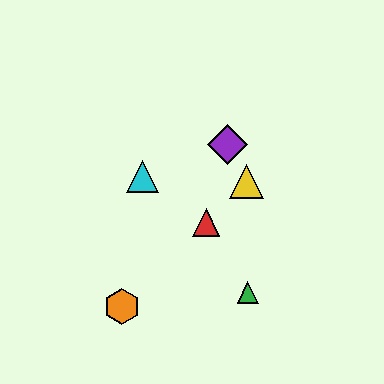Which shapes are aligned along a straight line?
The red triangle, the blue hexagon, the yellow triangle, the orange hexagon are aligned along a straight line.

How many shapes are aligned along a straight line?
4 shapes (the red triangle, the blue hexagon, the yellow triangle, the orange hexagon) are aligned along a straight line.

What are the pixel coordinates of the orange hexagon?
The orange hexagon is at (122, 306).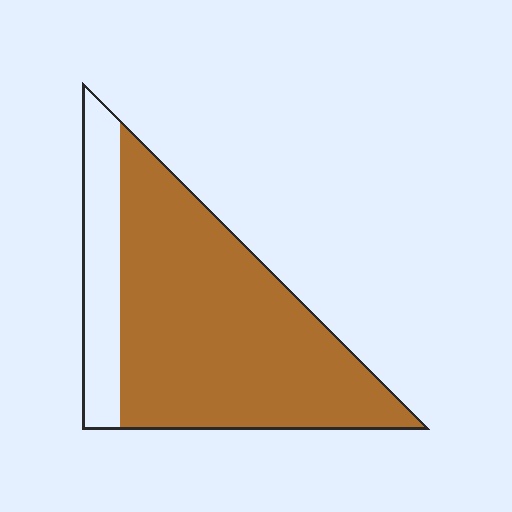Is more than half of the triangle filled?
Yes.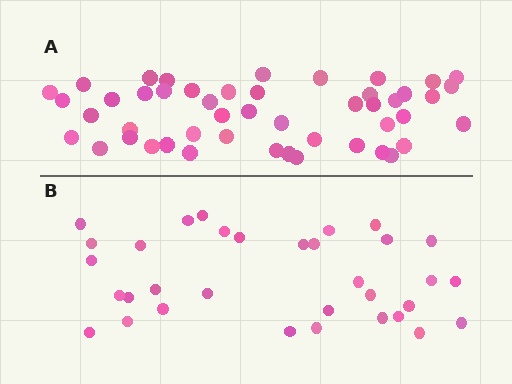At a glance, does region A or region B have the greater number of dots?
Region A (the top region) has more dots.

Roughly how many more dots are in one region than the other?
Region A has approximately 15 more dots than region B.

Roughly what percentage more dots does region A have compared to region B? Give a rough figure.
About 45% more.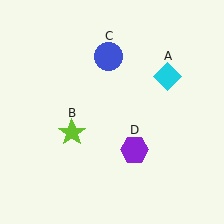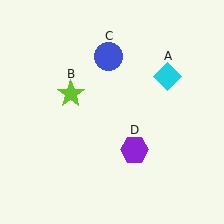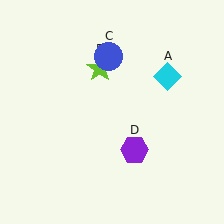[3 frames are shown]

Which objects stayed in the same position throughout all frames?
Cyan diamond (object A) and blue circle (object C) and purple hexagon (object D) remained stationary.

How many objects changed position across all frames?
1 object changed position: lime star (object B).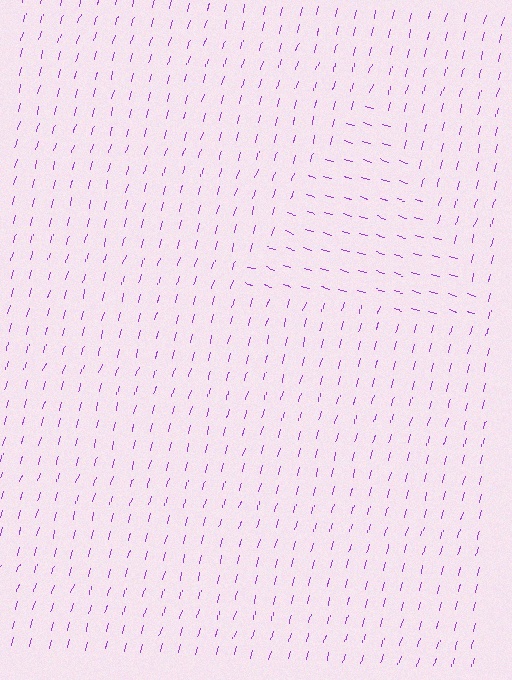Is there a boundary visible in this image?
Yes, there is a texture boundary formed by a change in line orientation.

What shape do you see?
I see a triangle.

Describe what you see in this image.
The image is filled with small purple line segments. A triangle region in the image has lines oriented differently from the surrounding lines, creating a visible texture boundary.